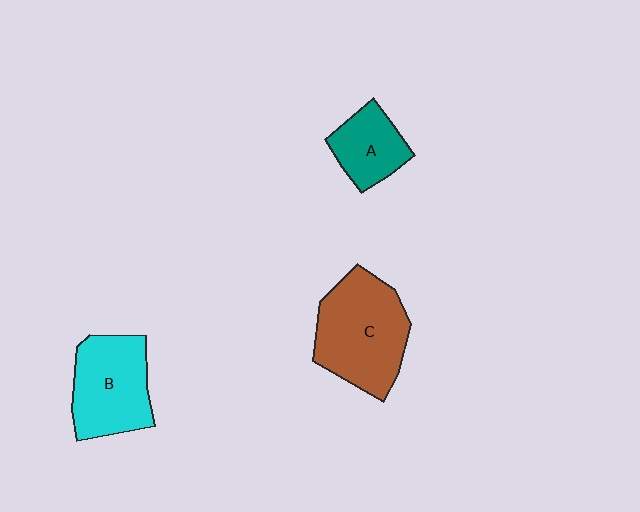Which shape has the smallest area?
Shape A (teal).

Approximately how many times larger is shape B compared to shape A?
Approximately 1.6 times.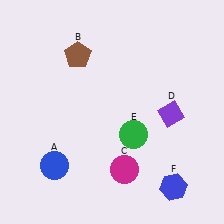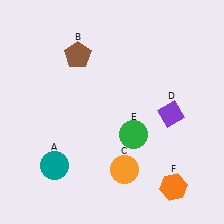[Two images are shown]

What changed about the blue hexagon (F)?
In Image 1, F is blue. In Image 2, it changed to orange.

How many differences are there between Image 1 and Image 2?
There are 3 differences between the two images.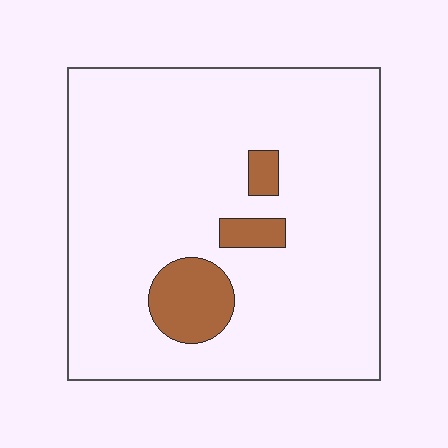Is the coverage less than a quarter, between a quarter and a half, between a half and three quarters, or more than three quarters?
Less than a quarter.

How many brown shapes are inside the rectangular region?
3.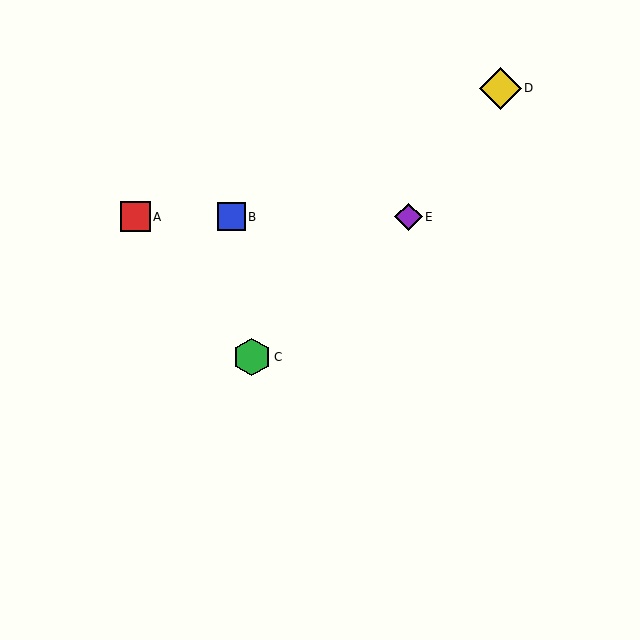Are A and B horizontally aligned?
Yes, both are at y≈217.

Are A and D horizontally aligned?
No, A is at y≈217 and D is at y≈88.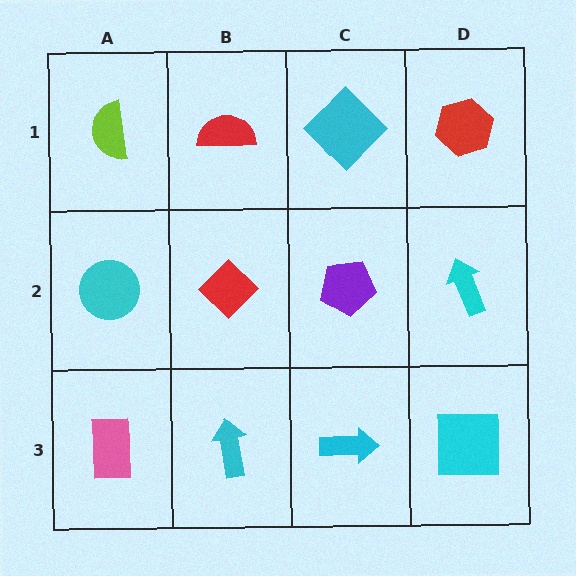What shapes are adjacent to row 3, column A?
A cyan circle (row 2, column A), a cyan arrow (row 3, column B).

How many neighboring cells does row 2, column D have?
3.